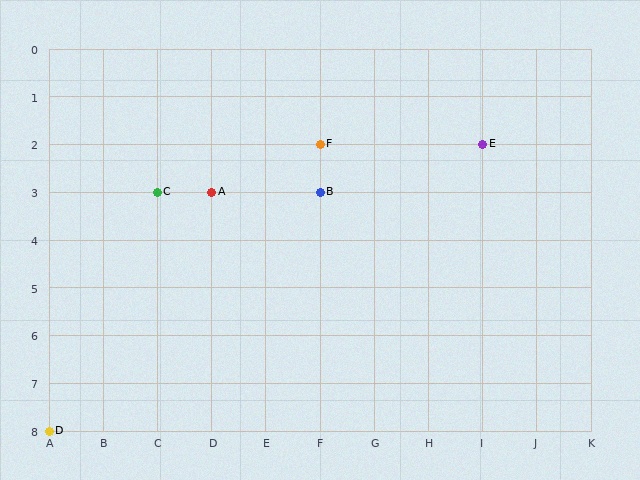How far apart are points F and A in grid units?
Points F and A are 2 columns and 1 row apart (about 2.2 grid units diagonally).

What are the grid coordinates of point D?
Point D is at grid coordinates (A, 8).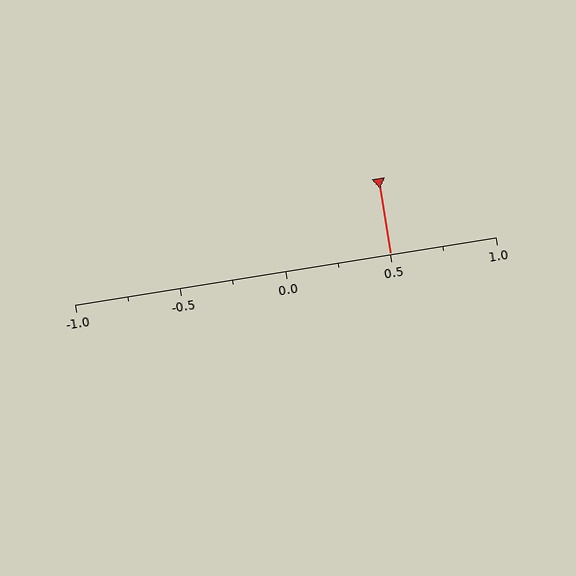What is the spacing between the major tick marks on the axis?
The major ticks are spaced 0.5 apart.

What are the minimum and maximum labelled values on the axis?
The axis runs from -1.0 to 1.0.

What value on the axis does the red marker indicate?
The marker indicates approximately 0.5.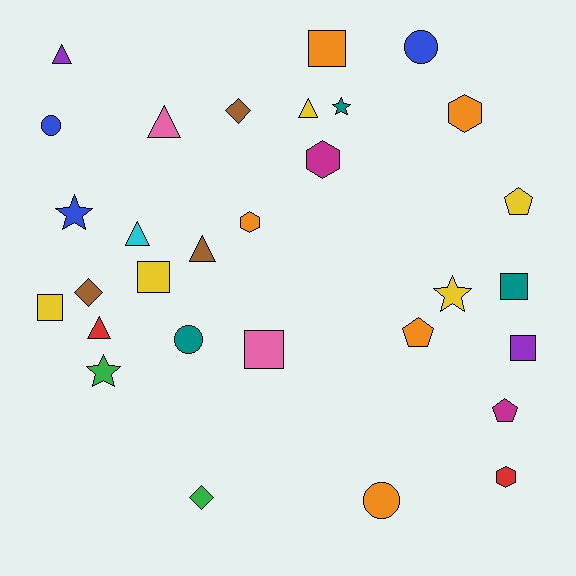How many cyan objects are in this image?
There is 1 cyan object.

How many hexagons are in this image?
There are 4 hexagons.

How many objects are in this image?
There are 30 objects.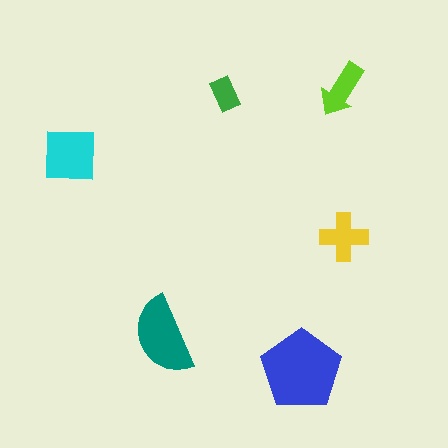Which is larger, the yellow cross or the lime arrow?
The yellow cross.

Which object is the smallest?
The green rectangle.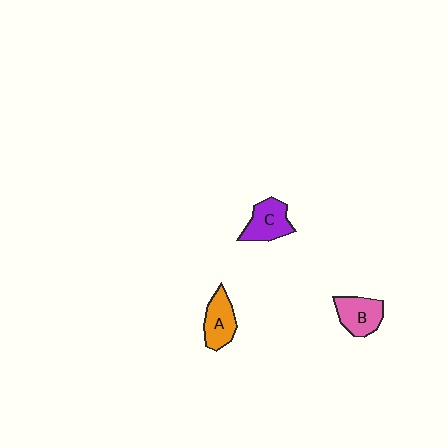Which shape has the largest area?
Shape C (purple).